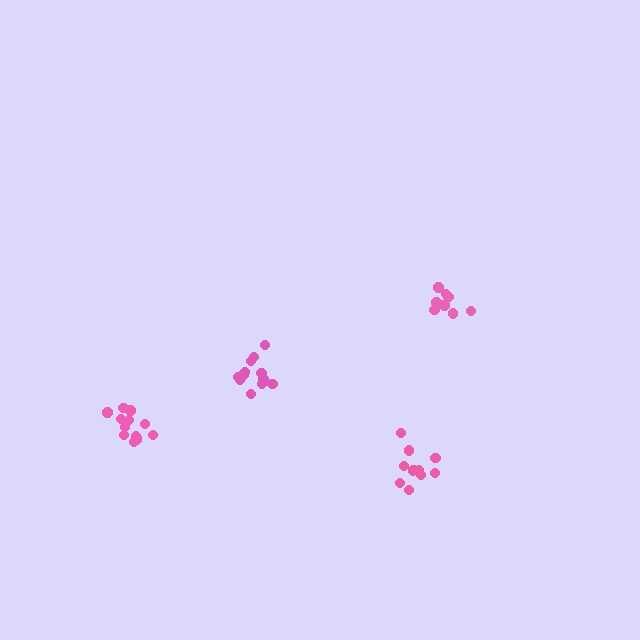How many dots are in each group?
Group 1: 13 dots, Group 2: 13 dots, Group 3: 10 dots, Group 4: 11 dots (47 total).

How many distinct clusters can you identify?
There are 4 distinct clusters.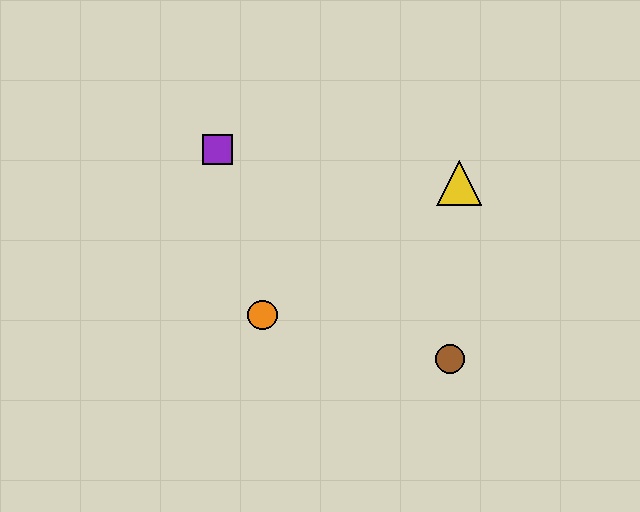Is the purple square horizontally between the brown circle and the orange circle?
No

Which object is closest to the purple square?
The orange circle is closest to the purple square.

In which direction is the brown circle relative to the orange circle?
The brown circle is to the right of the orange circle.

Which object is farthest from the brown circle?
The purple square is farthest from the brown circle.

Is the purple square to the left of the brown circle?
Yes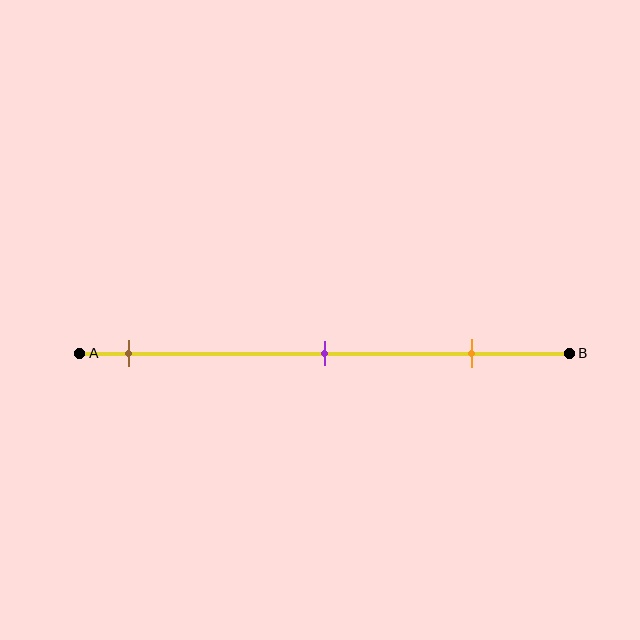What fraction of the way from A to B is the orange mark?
The orange mark is approximately 80% (0.8) of the way from A to B.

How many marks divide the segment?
There are 3 marks dividing the segment.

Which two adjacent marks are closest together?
The purple and orange marks are the closest adjacent pair.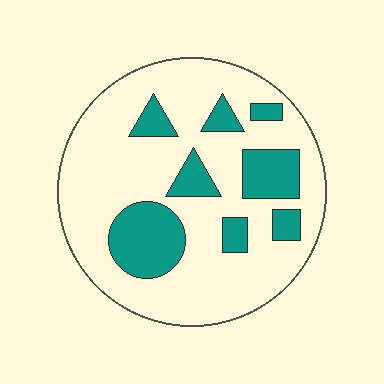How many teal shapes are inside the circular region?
8.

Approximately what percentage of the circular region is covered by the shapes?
Approximately 25%.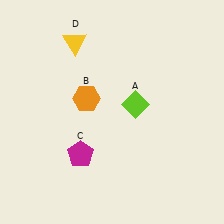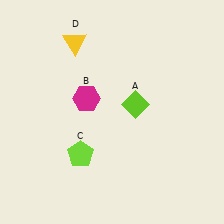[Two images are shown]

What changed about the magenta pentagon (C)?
In Image 1, C is magenta. In Image 2, it changed to lime.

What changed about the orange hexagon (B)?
In Image 1, B is orange. In Image 2, it changed to magenta.